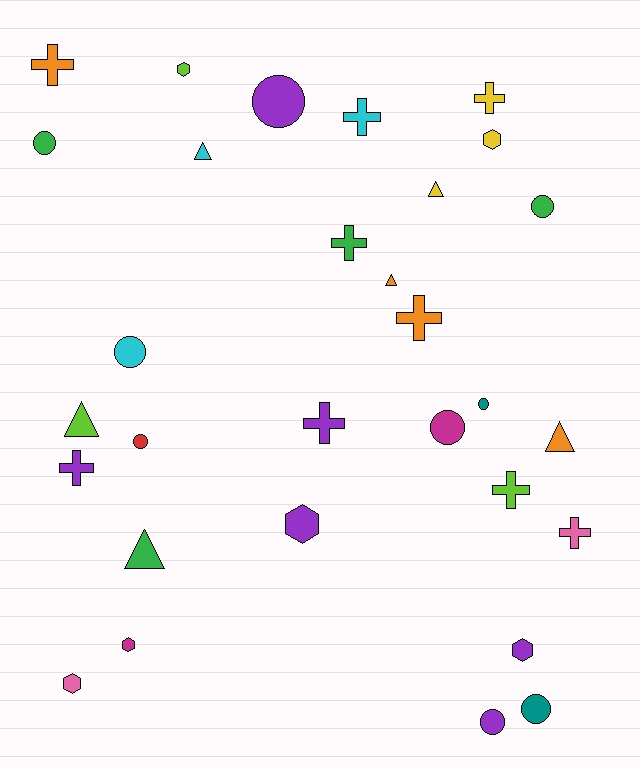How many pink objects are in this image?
There are 2 pink objects.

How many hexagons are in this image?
There are 6 hexagons.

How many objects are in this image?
There are 30 objects.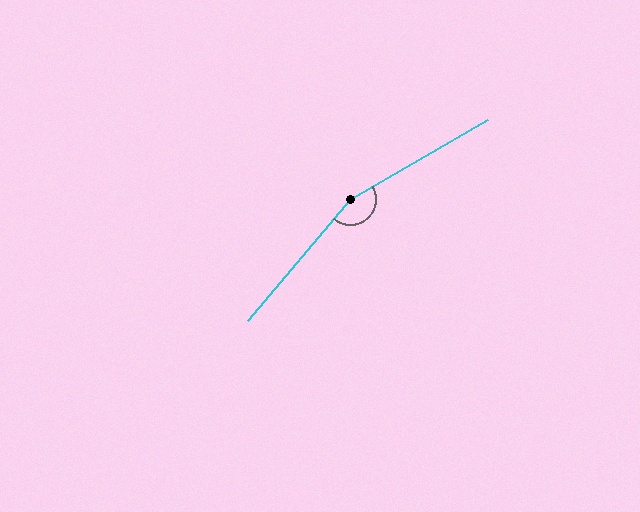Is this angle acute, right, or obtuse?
It is obtuse.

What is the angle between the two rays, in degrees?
Approximately 161 degrees.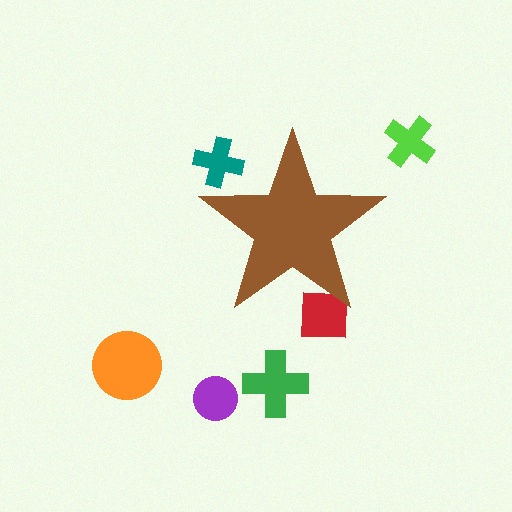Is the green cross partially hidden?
No, the green cross is fully visible.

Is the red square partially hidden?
Yes, the red square is partially hidden behind the brown star.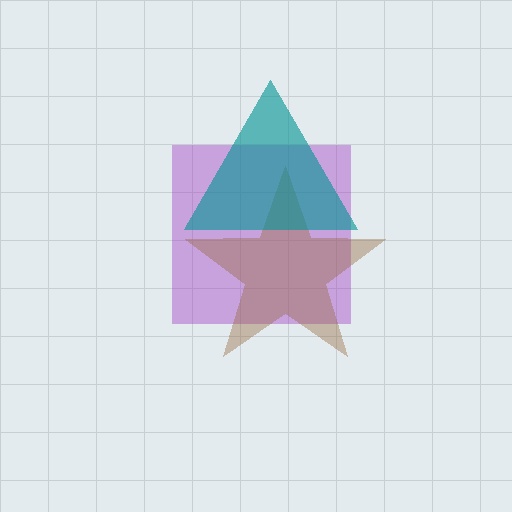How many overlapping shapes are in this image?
There are 3 overlapping shapes in the image.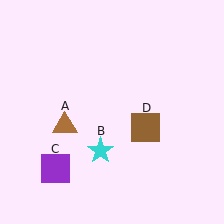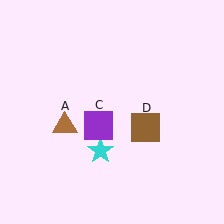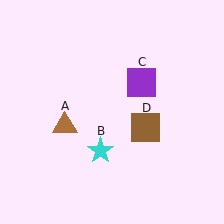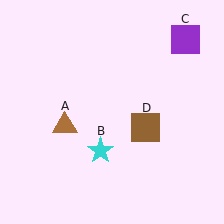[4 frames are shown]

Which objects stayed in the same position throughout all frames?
Brown triangle (object A) and cyan star (object B) and brown square (object D) remained stationary.